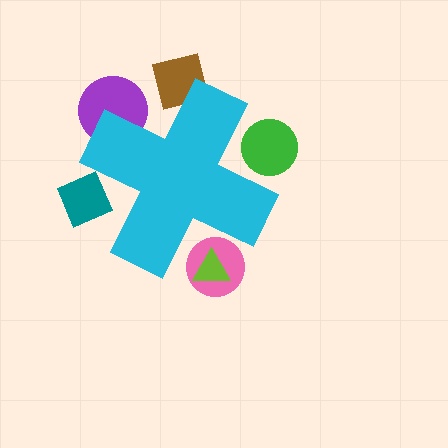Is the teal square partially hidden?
Yes, the teal square is partially hidden behind the cyan cross.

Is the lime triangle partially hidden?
Yes, the lime triangle is partially hidden behind the cyan cross.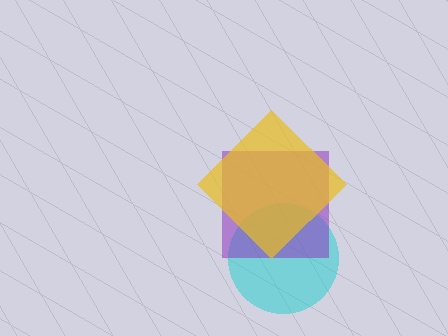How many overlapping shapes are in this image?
There are 3 overlapping shapes in the image.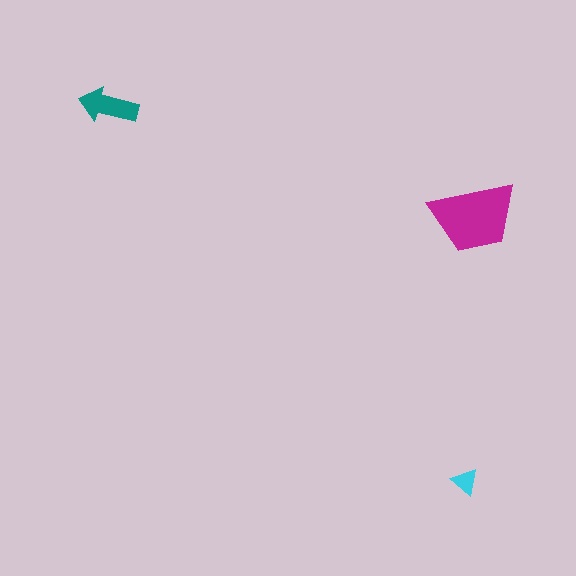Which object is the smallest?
The cyan triangle.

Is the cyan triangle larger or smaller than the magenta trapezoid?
Smaller.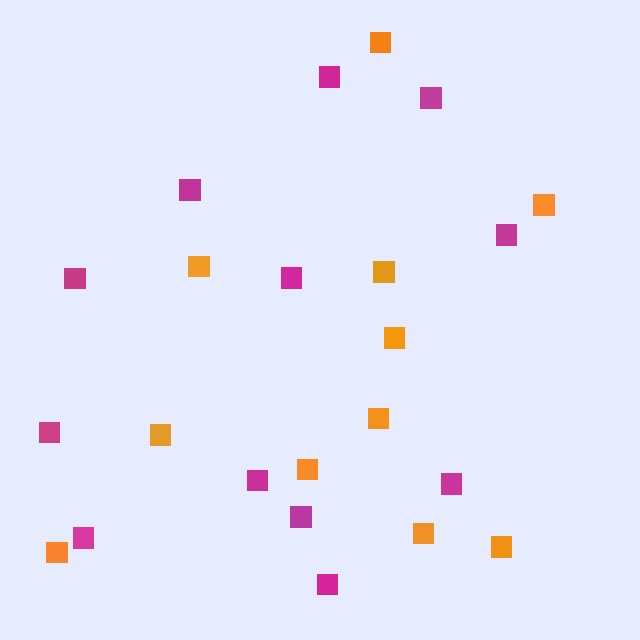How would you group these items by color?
There are 2 groups: one group of magenta squares (12) and one group of orange squares (11).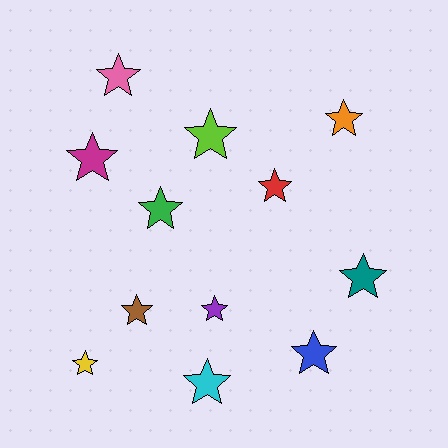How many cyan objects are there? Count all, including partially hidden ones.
There is 1 cyan object.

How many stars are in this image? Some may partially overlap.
There are 12 stars.